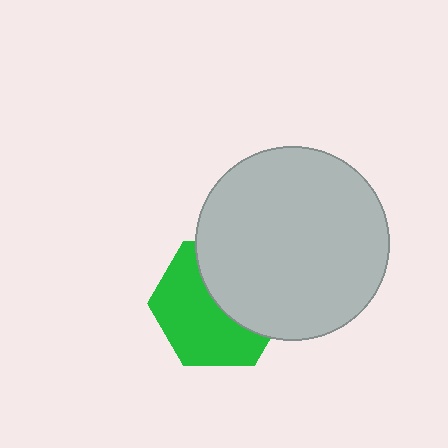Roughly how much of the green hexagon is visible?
About half of it is visible (roughly 55%).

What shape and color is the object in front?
The object in front is a light gray circle.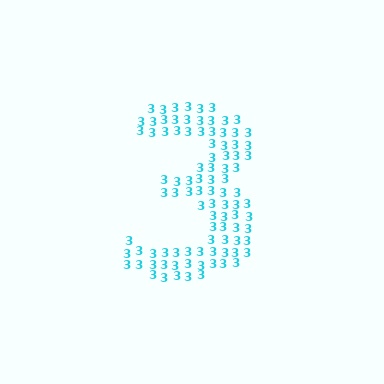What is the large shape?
The large shape is the digit 3.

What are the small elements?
The small elements are digit 3's.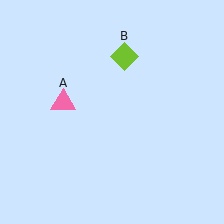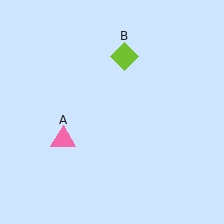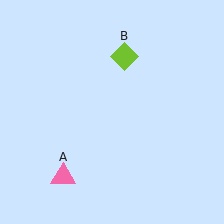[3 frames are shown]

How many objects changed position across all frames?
1 object changed position: pink triangle (object A).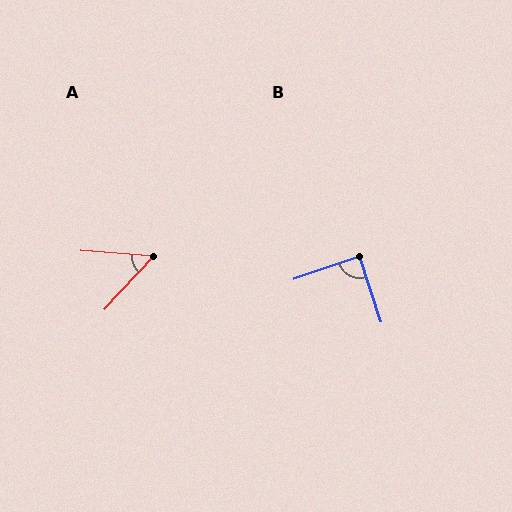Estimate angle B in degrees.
Approximately 90 degrees.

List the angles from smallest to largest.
A (51°), B (90°).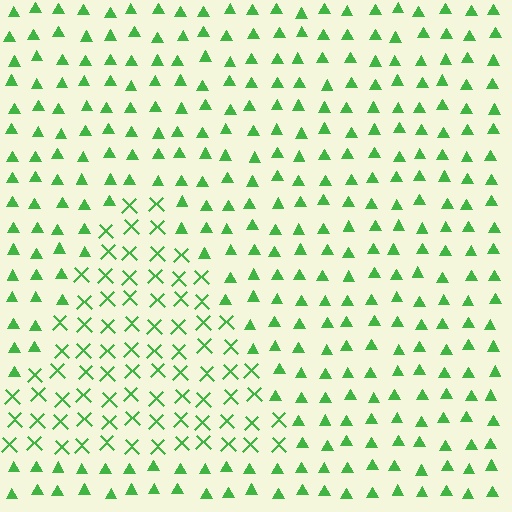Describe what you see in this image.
The image is filled with small green elements arranged in a uniform grid. A triangle-shaped region contains X marks, while the surrounding area contains triangles. The boundary is defined purely by the change in element shape.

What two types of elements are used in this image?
The image uses X marks inside the triangle region and triangles outside it.